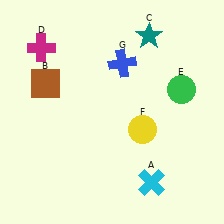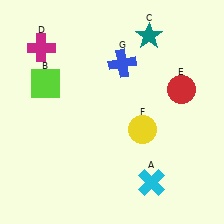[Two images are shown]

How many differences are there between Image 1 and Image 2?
There are 2 differences between the two images.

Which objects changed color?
B changed from brown to lime. E changed from green to red.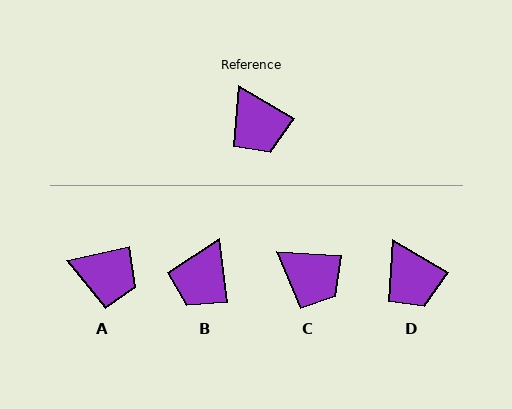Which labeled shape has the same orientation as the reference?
D.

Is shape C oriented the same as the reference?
No, it is off by about 27 degrees.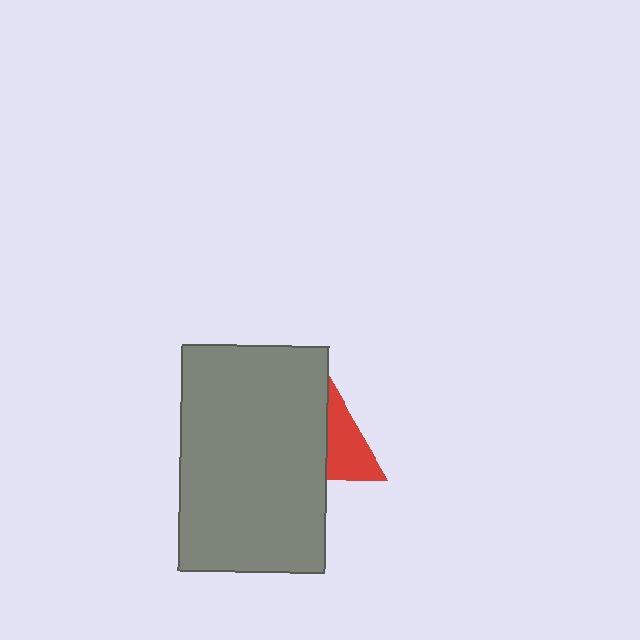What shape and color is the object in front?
The object in front is a gray rectangle.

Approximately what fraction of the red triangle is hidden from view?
Roughly 48% of the red triangle is hidden behind the gray rectangle.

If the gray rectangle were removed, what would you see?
You would see the complete red triangle.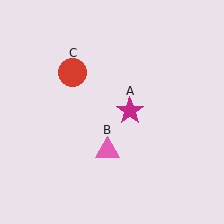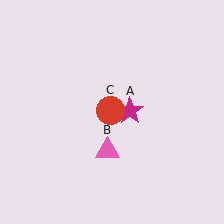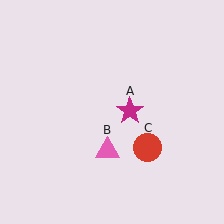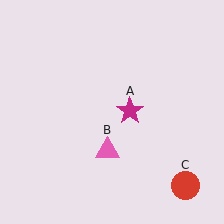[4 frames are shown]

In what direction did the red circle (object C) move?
The red circle (object C) moved down and to the right.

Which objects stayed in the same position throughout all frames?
Magenta star (object A) and pink triangle (object B) remained stationary.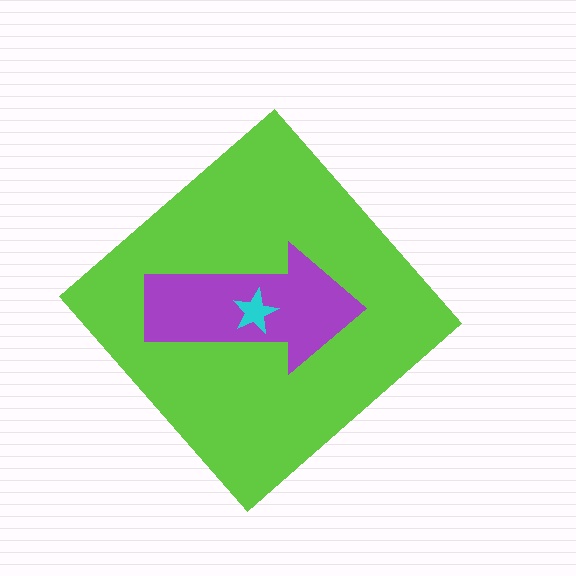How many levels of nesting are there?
3.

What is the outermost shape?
The lime diamond.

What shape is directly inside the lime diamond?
The purple arrow.